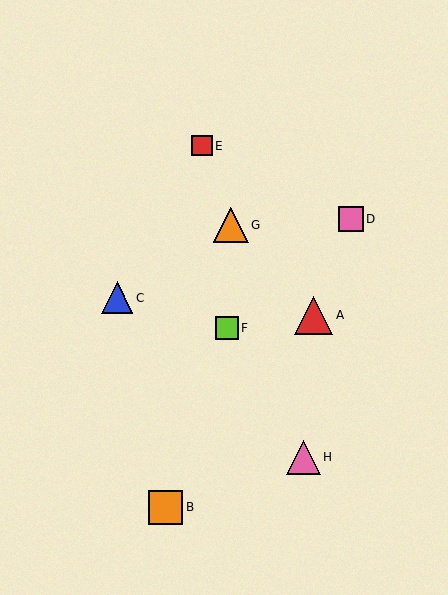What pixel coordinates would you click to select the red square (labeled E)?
Click at (202, 146) to select the red square E.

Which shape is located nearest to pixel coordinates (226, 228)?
The orange triangle (labeled G) at (231, 225) is nearest to that location.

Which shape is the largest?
The red triangle (labeled A) is the largest.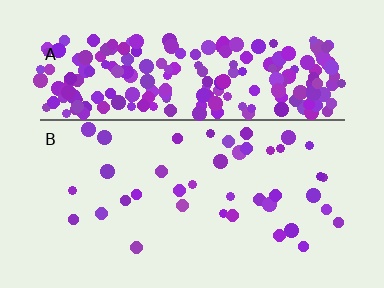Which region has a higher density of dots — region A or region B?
A (the top).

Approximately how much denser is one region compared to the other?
Approximately 6.2× — region A over region B.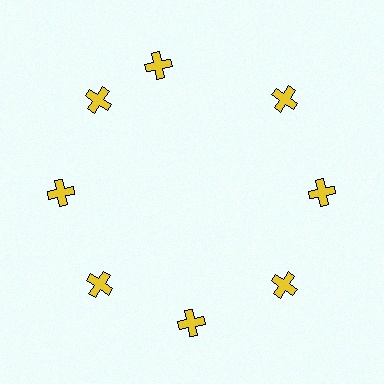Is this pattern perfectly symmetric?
No. The 8 yellow crosses are arranged in a ring, but one element near the 12 o'clock position is rotated out of alignment along the ring, breaking the 8-fold rotational symmetry.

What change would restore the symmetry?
The symmetry would be restored by rotating it back into even spacing with its neighbors so that all 8 crosses sit at equal angles and equal distance from the center.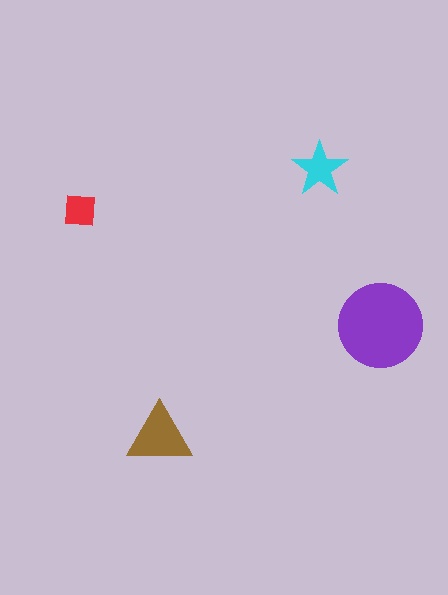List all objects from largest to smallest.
The purple circle, the brown triangle, the cyan star, the red square.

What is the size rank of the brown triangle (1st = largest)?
2nd.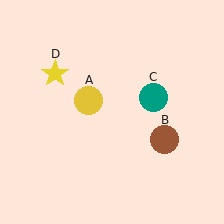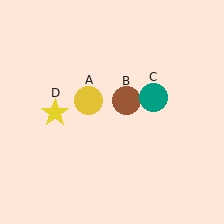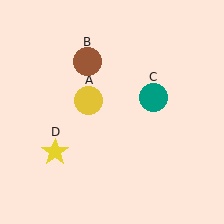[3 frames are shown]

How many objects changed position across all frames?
2 objects changed position: brown circle (object B), yellow star (object D).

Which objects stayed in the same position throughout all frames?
Yellow circle (object A) and teal circle (object C) remained stationary.